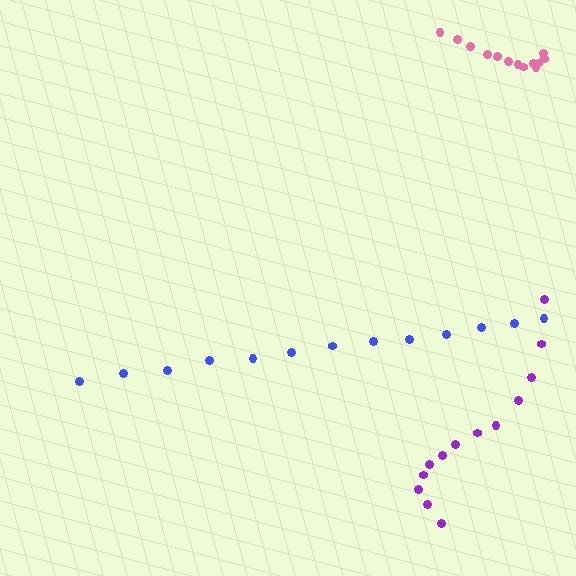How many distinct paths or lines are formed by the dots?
There are 3 distinct paths.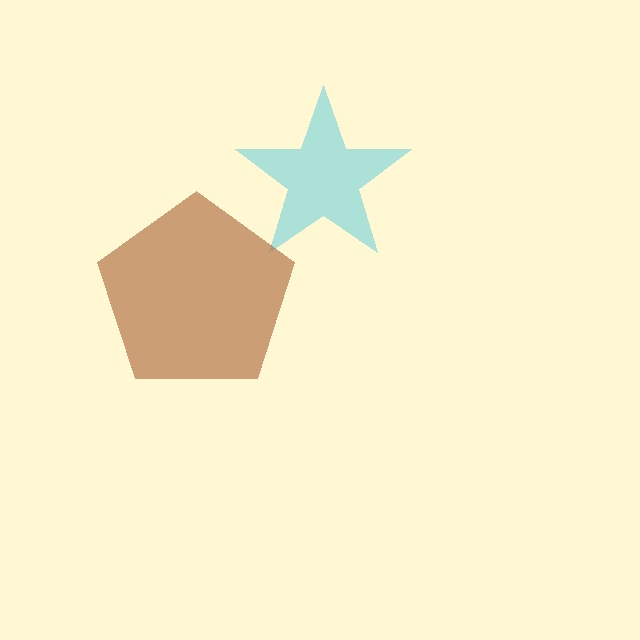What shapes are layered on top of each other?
The layered shapes are: a cyan star, a brown pentagon.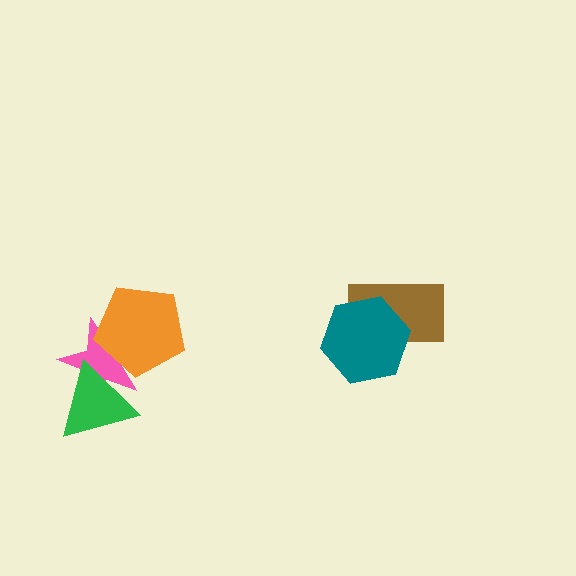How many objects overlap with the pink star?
2 objects overlap with the pink star.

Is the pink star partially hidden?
Yes, it is partially covered by another shape.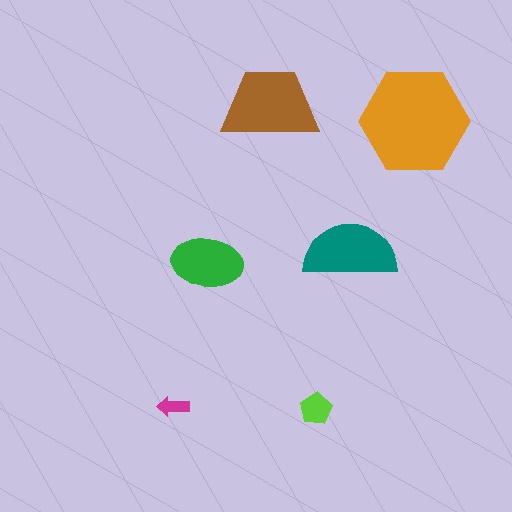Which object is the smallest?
The magenta arrow.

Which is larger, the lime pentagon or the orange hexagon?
The orange hexagon.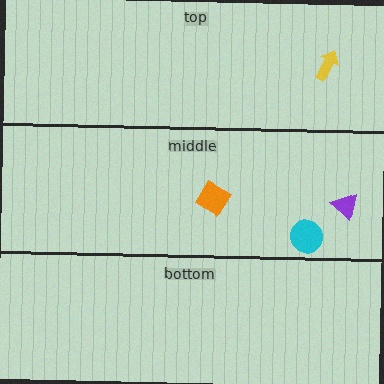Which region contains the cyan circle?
The middle region.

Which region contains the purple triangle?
The middle region.